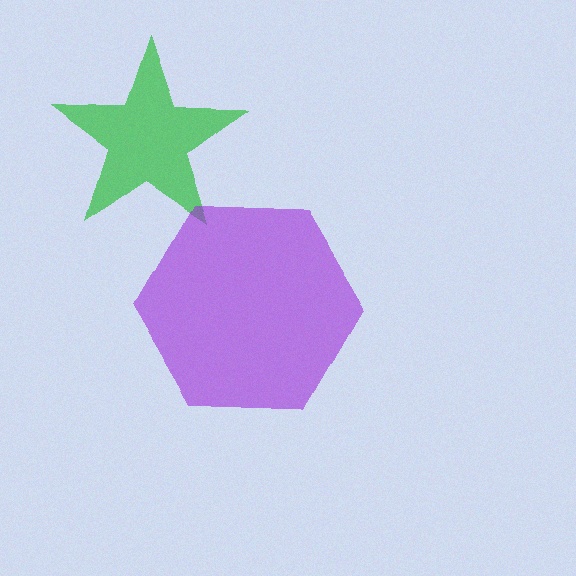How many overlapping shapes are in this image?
There are 2 overlapping shapes in the image.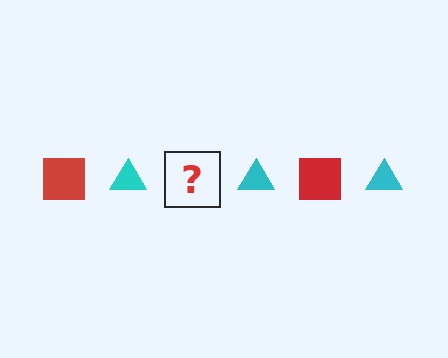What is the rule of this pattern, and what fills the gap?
The rule is that the pattern alternates between red square and cyan triangle. The gap should be filled with a red square.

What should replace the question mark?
The question mark should be replaced with a red square.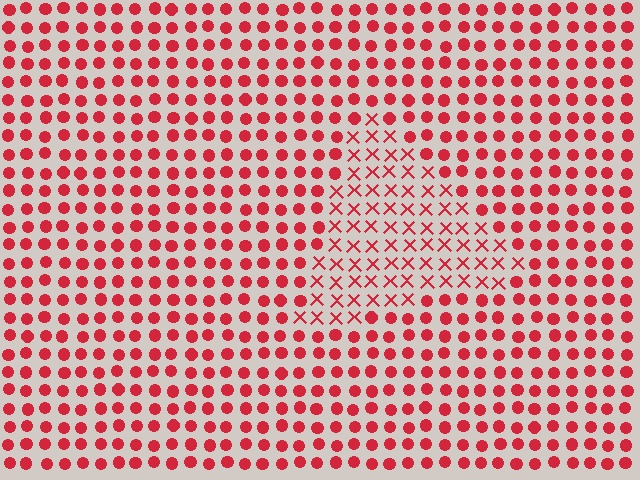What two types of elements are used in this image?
The image uses X marks inside the triangle region and circles outside it.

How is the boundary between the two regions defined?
The boundary is defined by a change in element shape: X marks inside vs. circles outside. All elements share the same color and spacing.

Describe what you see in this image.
The image is filled with small red elements arranged in a uniform grid. A triangle-shaped region contains X marks, while the surrounding area contains circles. The boundary is defined purely by the change in element shape.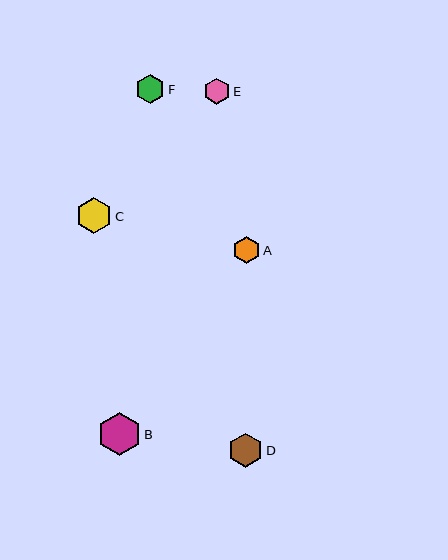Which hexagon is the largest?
Hexagon B is the largest with a size of approximately 44 pixels.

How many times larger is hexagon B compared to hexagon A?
Hexagon B is approximately 1.6 times the size of hexagon A.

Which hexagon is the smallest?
Hexagon E is the smallest with a size of approximately 26 pixels.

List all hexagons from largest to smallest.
From largest to smallest: B, C, D, F, A, E.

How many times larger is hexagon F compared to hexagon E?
Hexagon F is approximately 1.1 times the size of hexagon E.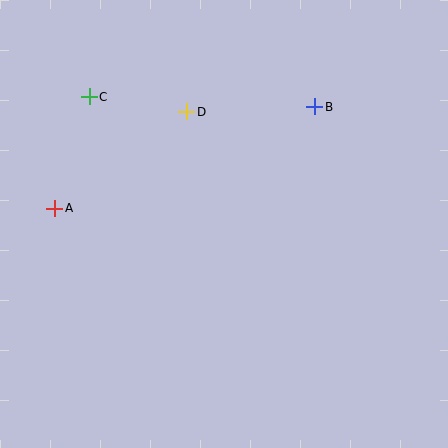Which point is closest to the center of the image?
Point D at (187, 112) is closest to the center.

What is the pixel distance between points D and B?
The distance between D and B is 128 pixels.